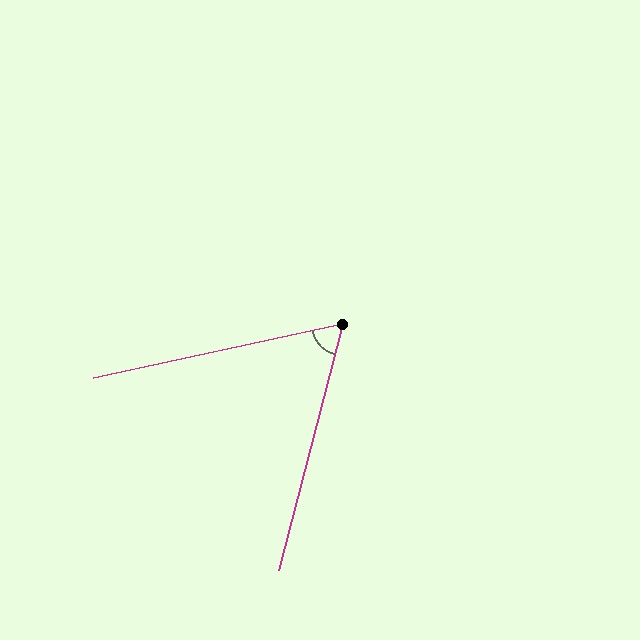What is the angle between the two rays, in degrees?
Approximately 63 degrees.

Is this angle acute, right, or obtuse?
It is acute.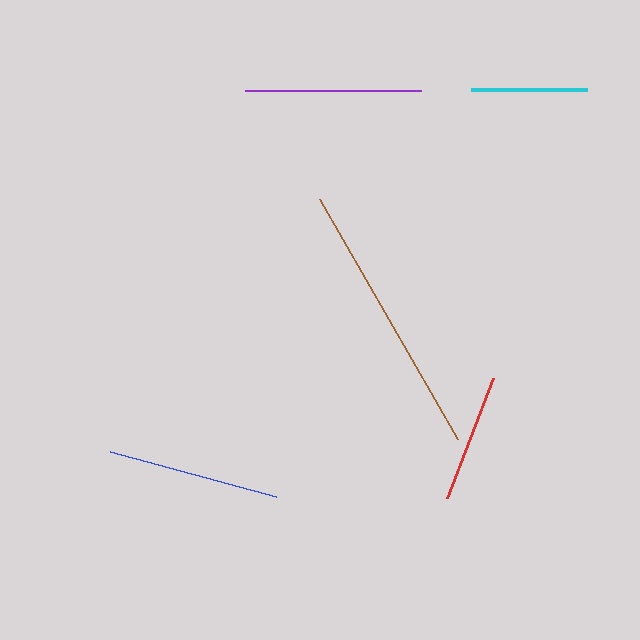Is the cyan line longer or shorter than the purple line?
The purple line is longer than the cyan line.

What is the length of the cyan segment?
The cyan segment is approximately 116 pixels long.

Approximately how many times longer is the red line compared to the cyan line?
The red line is approximately 1.1 times the length of the cyan line.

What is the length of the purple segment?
The purple segment is approximately 176 pixels long.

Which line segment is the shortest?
The cyan line is the shortest at approximately 116 pixels.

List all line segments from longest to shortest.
From longest to shortest: brown, purple, blue, red, cyan.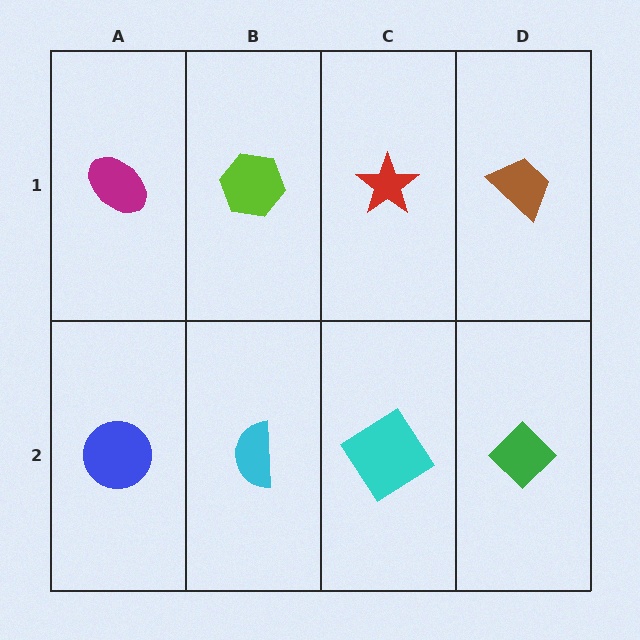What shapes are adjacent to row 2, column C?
A red star (row 1, column C), a cyan semicircle (row 2, column B), a green diamond (row 2, column D).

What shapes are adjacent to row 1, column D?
A green diamond (row 2, column D), a red star (row 1, column C).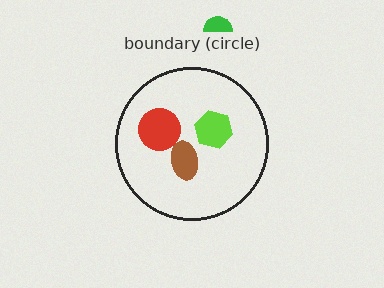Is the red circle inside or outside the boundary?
Inside.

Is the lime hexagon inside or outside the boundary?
Inside.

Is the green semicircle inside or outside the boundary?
Outside.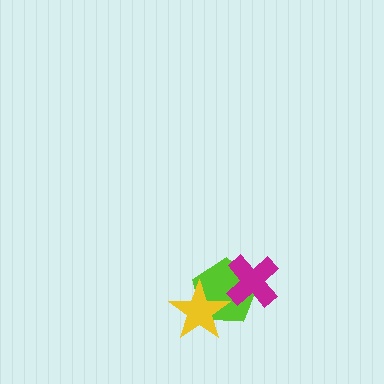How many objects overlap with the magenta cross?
1 object overlaps with the magenta cross.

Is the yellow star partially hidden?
No, no other shape covers it.